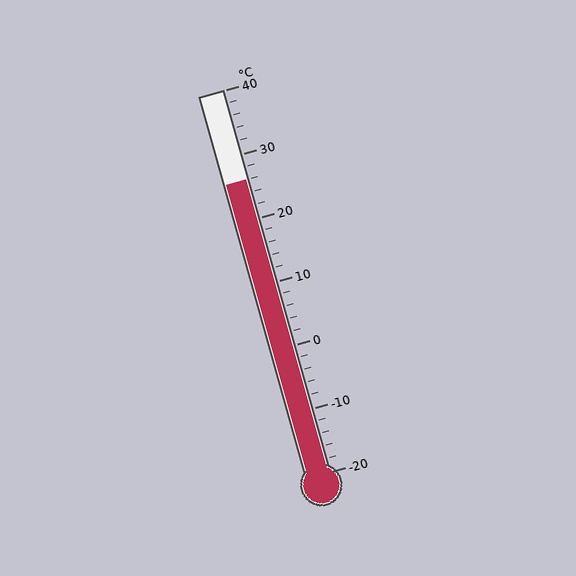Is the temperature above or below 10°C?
The temperature is above 10°C.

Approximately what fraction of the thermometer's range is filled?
The thermometer is filled to approximately 75% of its range.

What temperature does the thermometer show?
The thermometer shows approximately 26°C.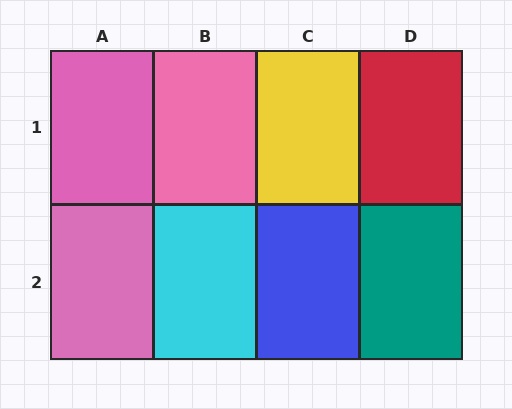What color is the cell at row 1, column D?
Red.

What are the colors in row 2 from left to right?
Pink, cyan, blue, teal.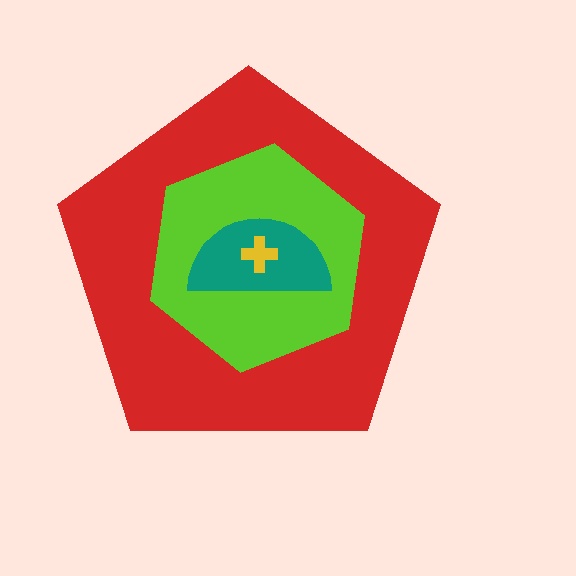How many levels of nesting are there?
4.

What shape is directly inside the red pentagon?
The lime hexagon.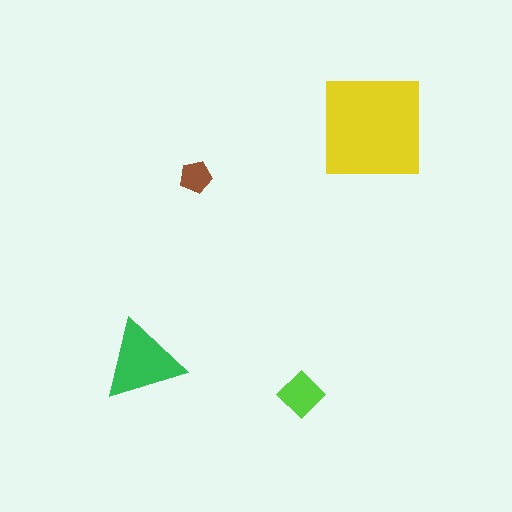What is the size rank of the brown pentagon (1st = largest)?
4th.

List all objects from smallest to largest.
The brown pentagon, the lime diamond, the green triangle, the yellow square.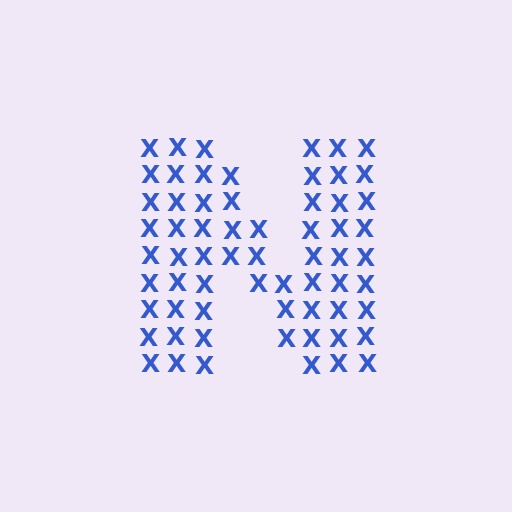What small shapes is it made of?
It is made of small letter X's.